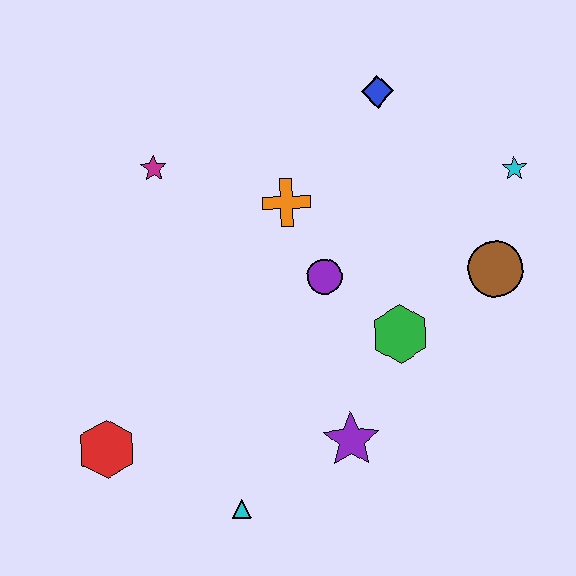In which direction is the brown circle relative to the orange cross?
The brown circle is to the right of the orange cross.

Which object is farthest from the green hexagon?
The red hexagon is farthest from the green hexagon.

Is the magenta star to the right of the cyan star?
No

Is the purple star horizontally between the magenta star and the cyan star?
Yes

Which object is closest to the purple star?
The green hexagon is closest to the purple star.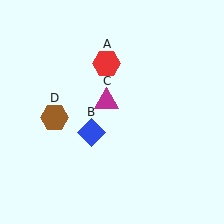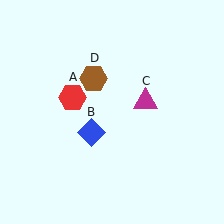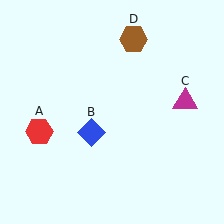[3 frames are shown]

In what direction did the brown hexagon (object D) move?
The brown hexagon (object D) moved up and to the right.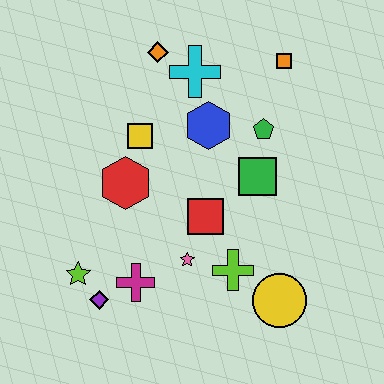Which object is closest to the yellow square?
The red hexagon is closest to the yellow square.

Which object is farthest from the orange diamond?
The yellow circle is farthest from the orange diamond.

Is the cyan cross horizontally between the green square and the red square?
No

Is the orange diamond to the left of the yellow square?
No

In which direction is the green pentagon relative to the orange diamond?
The green pentagon is to the right of the orange diamond.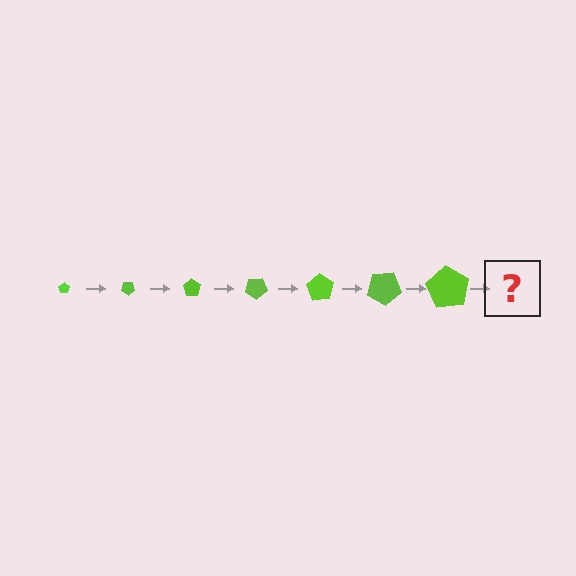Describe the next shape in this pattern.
It should be a pentagon, larger than the previous one and rotated 245 degrees from the start.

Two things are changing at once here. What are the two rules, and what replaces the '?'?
The two rules are that the pentagon grows larger each step and it rotates 35 degrees each step. The '?' should be a pentagon, larger than the previous one and rotated 245 degrees from the start.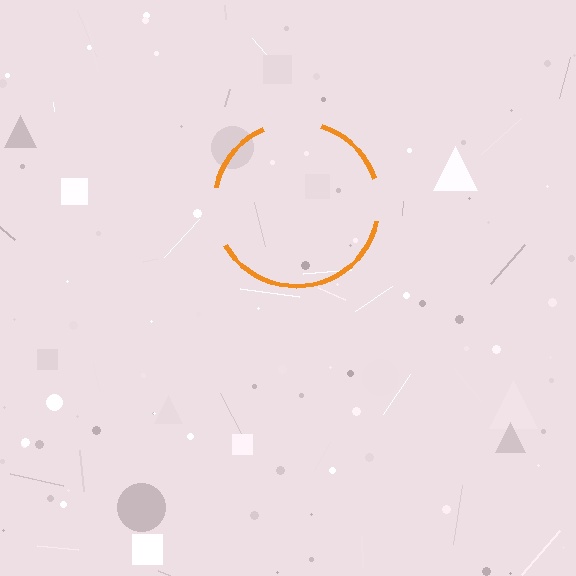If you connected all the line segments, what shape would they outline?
They would outline a circle.